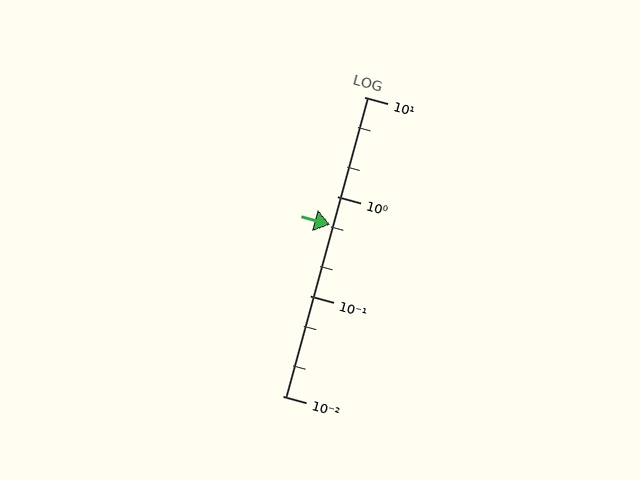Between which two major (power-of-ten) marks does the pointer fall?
The pointer is between 0.1 and 1.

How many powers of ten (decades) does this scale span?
The scale spans 3 decades, from 0.01 to 10.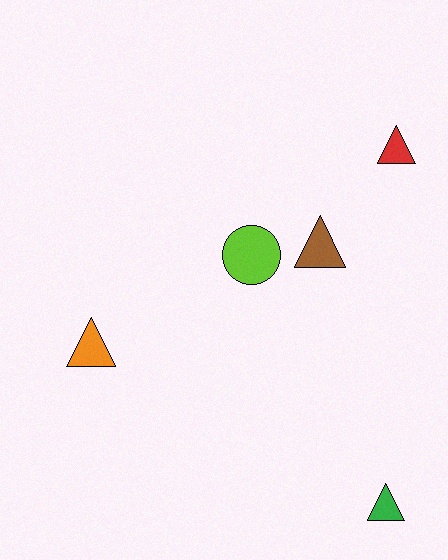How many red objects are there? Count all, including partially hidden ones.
There is 1 red object.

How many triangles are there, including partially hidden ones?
There are 4 triangles.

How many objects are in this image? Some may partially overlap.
There are 5 objects.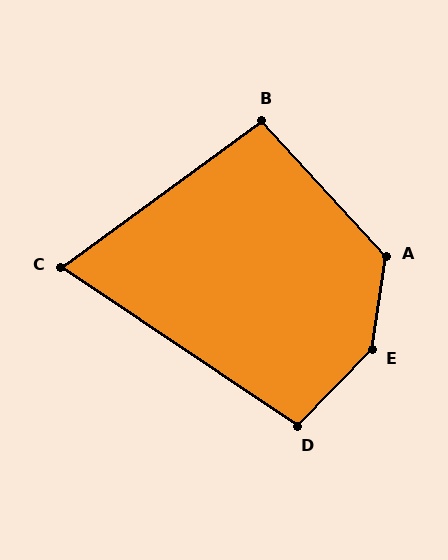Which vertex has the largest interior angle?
E, at approximately 144 degrees.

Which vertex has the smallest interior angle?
C, at approximately 70 degrees.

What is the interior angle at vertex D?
Approximately 100 degrees (obtuse).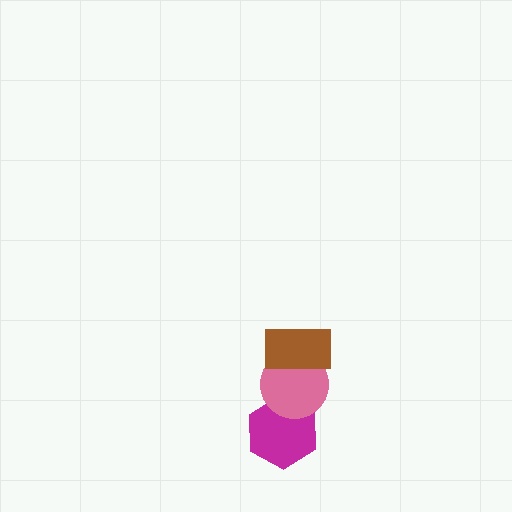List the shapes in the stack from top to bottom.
From top to bottom: the brown rectangle, the pink circle, the magenta hexagon.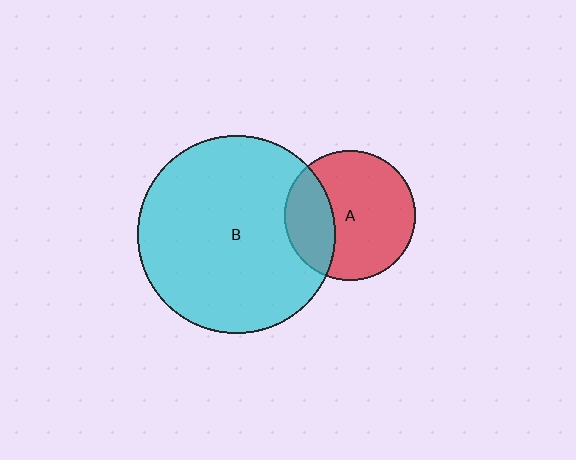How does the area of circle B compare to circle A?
Approximately 2.3 times.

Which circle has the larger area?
Circle B (cyan).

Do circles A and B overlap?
Yes.